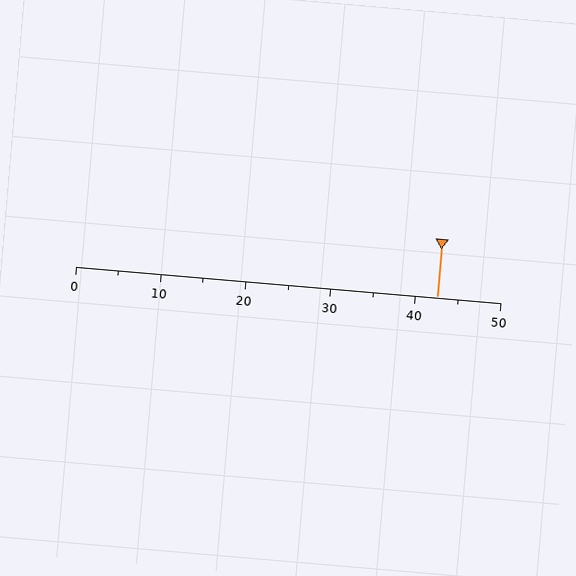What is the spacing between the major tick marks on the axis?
The major ticks are spaced 10 apart.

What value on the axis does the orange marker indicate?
The marker indicates approximately 42.5.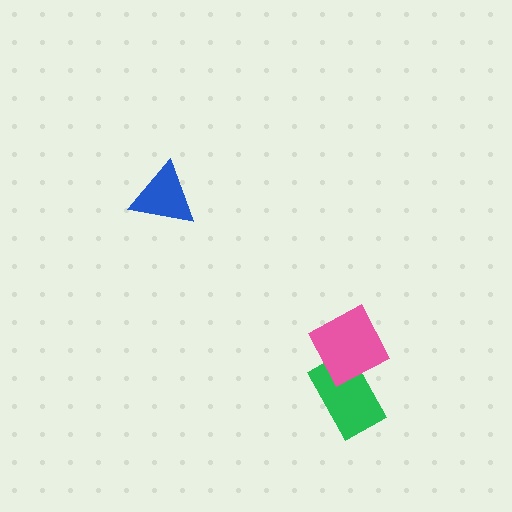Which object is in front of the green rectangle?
The pink diamond is in front of the green rectangle.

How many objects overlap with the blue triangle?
0 objects overlap with the blue triangle.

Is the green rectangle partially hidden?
Yes, it is partially covered by another shape.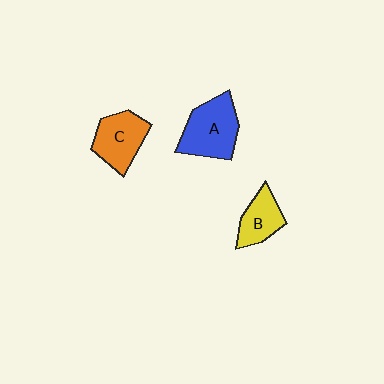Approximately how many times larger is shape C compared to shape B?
Approximately 1.3 times.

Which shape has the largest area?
Shape A (blue).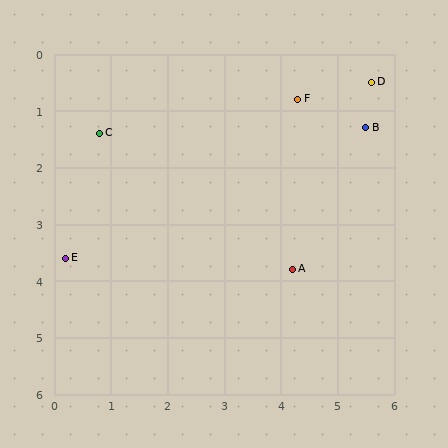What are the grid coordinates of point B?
Point B is at approximately (5.5, 1.3).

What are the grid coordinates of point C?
Point C is at approximately (0.8, 1.4).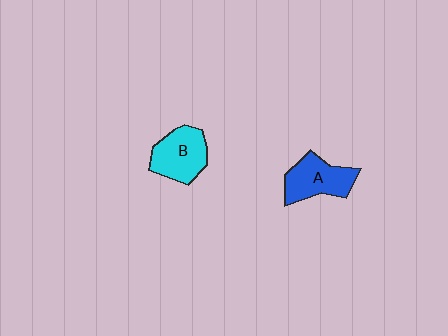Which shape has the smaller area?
Shape A (blue).